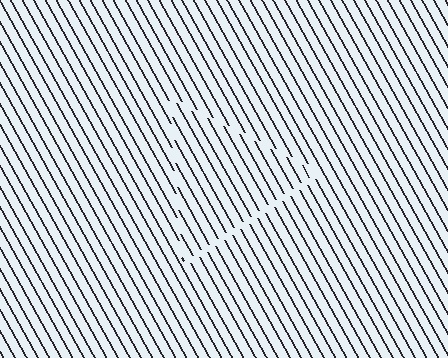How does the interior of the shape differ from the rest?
The interior of the shape contains the same grating, shifted by half a period — the contour is defined by the phase discontinuity where line-ends from the inner and outer gratings abut.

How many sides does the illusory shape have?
3 sides — the line-ends trace a triangle.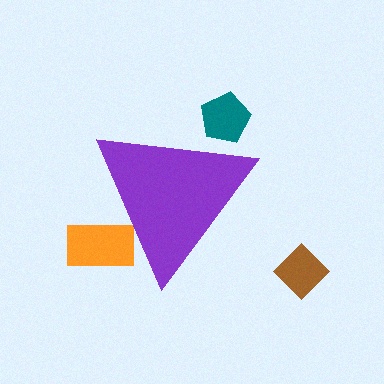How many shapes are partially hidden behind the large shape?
2 shapes are partially hidden.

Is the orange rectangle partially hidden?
Yes, the orange rectangle is partially hidden behind the purple triangle.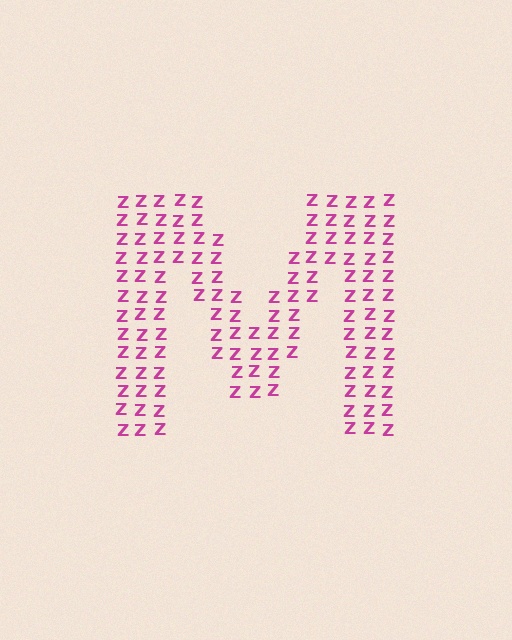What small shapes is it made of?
It is made of small letter Z's.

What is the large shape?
The large shape is the letter M.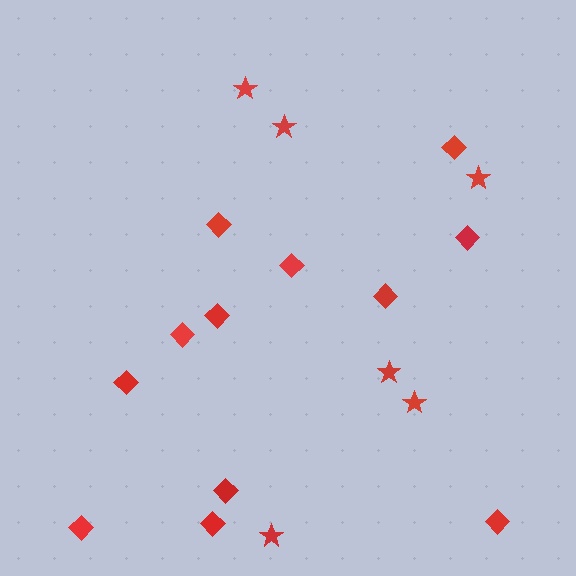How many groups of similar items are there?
There are 2 groups: one group of stars (6) and one group of diamonds (12).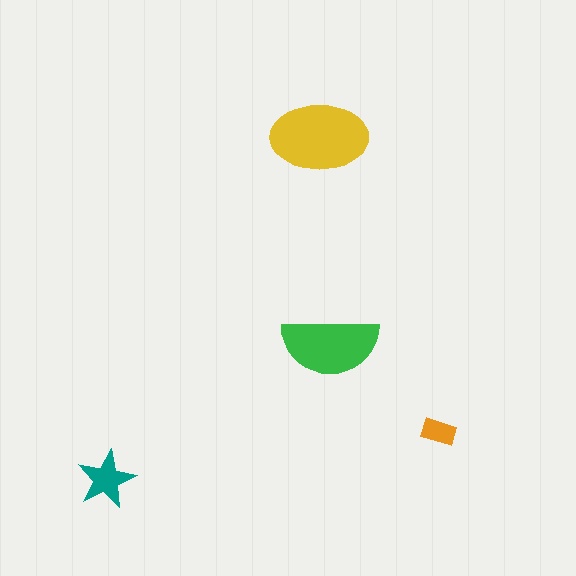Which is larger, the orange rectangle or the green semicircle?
The green semicircle.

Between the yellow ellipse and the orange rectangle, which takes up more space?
The yellow ellipse.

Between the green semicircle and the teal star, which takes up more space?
The green semicircle.